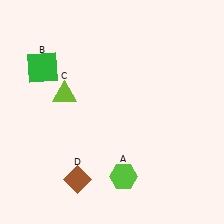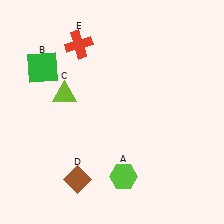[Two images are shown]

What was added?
A red cross (E) was added in Image 2.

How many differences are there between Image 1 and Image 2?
There is 1 difference between the two images.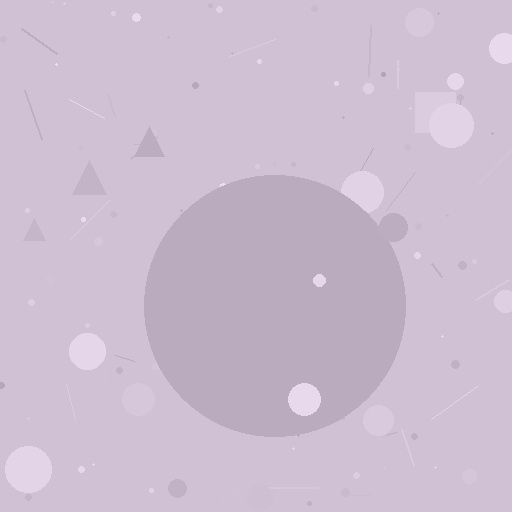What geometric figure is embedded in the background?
A circle is embedded in the background.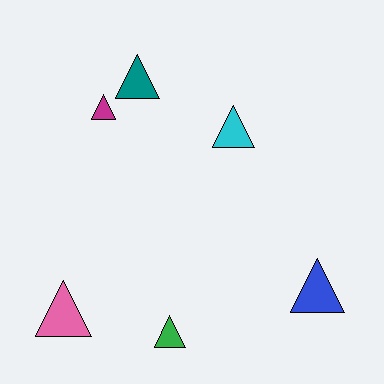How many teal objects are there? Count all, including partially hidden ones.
There is 1 teal object.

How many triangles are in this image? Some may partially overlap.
There are 6 triangles.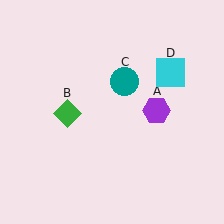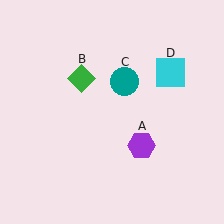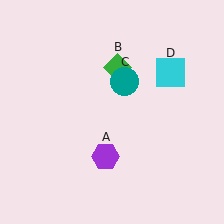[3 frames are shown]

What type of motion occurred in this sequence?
The purple hexagon (object A), green diamond (object B) rotated clockwise around the center of the scene.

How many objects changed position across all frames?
2 objects changed position: purple hexagon (object A), green diamond (object B).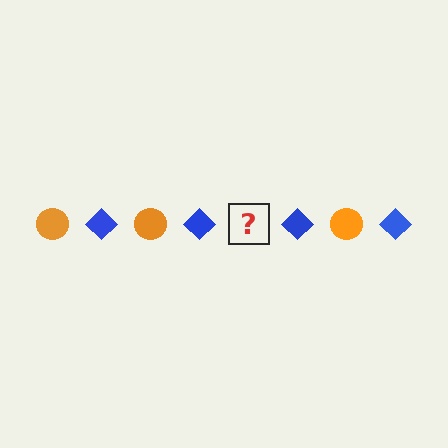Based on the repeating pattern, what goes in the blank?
The blank should be an orange circle.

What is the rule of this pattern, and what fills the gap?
The rule is that the pattern alternates between orange circle and blue diamond. The gap should be filled with an orange circle.